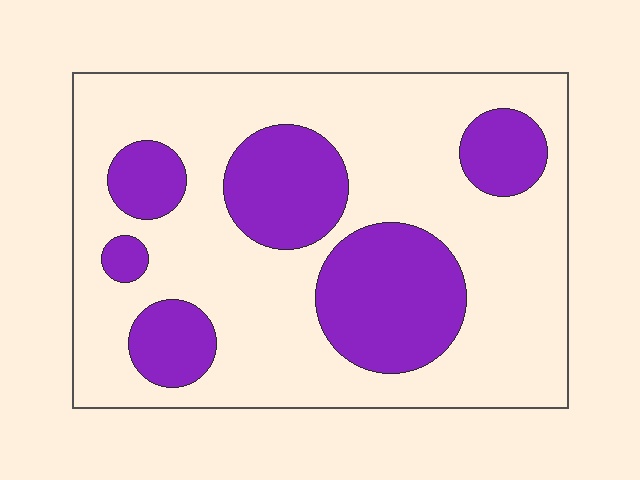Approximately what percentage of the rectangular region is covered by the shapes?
Approximately 30%.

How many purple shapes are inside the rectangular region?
6.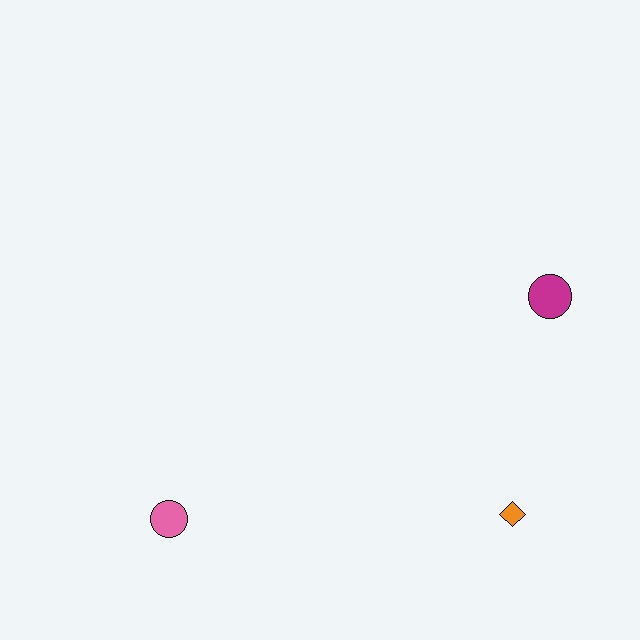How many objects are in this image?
There are 3 objects.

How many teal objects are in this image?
There are no teal objects.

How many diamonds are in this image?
There is 1 diamond.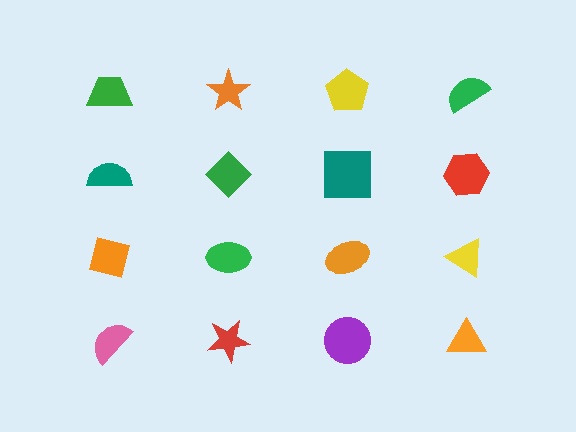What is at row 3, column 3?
An orange ellipse.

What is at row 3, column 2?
A green ellipse.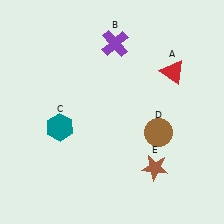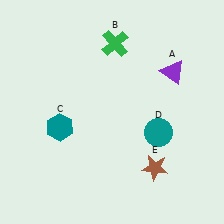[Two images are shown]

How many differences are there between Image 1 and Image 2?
There are 3 differences between the two images.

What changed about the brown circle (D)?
In Image 1, D is brown. In Image 2, it changed to teal.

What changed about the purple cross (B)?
In Image 1, B is purple. In Image 2, it changed to green.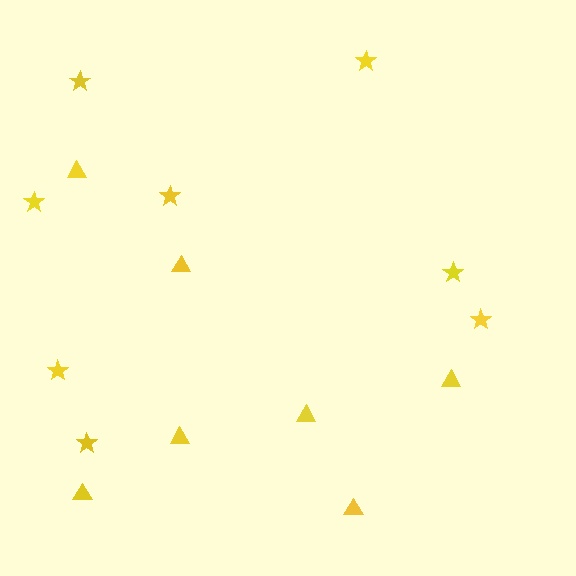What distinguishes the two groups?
There are 2 groups: one group of stars (8) and one group of triangles (7).